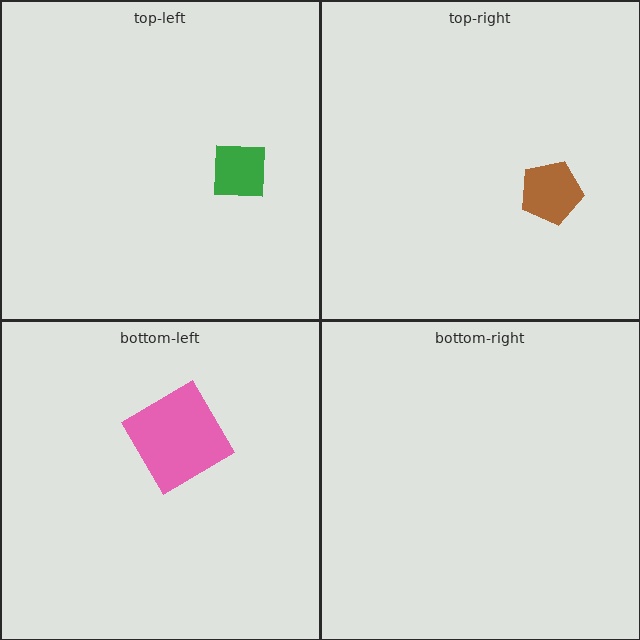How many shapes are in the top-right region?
1.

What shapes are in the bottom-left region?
The pink diamond.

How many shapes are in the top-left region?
1.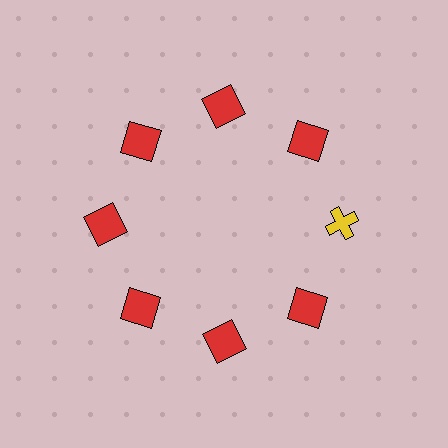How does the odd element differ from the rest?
It differs in both color (yellow instead of red) and shape (cross instead of square).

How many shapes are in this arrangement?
There are 8 shapes arranged in a ring pattern.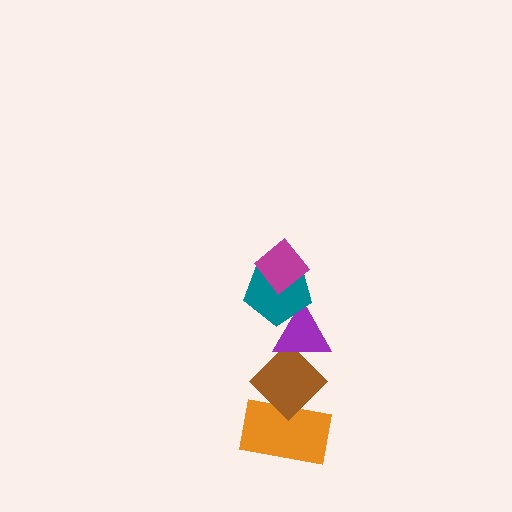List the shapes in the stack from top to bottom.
From top to bottom: the magenta diamond, the teal pentagon, the purple triangle, the brown diamond, the orange rectangle.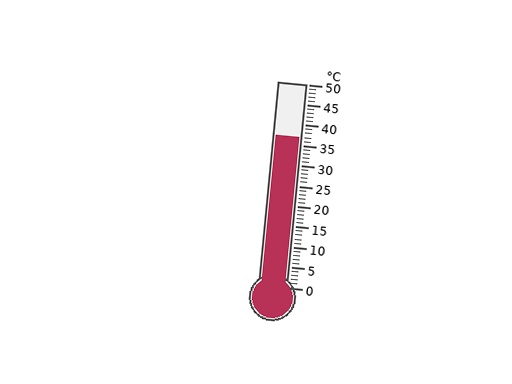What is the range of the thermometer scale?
The thermometer scale ranges from 0°C to 50°C.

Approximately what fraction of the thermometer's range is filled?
The thermometer is filled to approximately 75% of its range.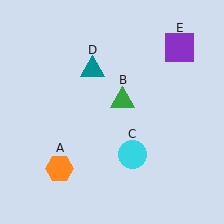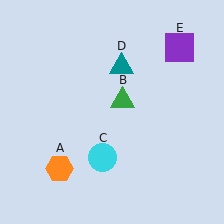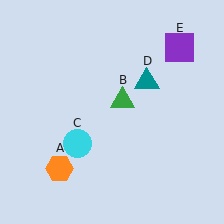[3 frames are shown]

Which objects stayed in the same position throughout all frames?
Orange hexagon (object A) and green triangle (object B) and purple square (object E) remained stationary.